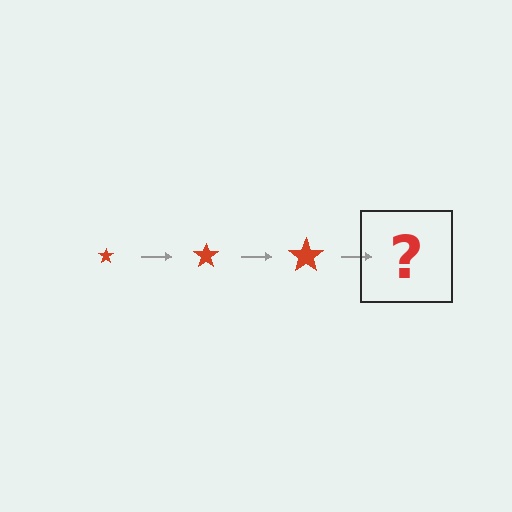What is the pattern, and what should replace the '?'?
The pattern is that the star gets progressively larger each step. The '?' should be a red star, larger than the previous one.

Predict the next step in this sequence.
The next step is a red star, larger than the previous one.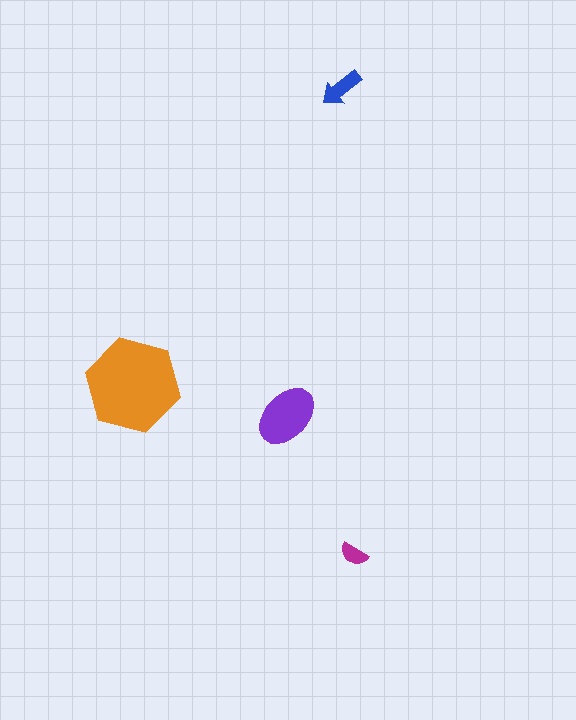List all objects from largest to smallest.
The orange hexagon, the purple ellipse, the blue arrow, the magenta semicircle.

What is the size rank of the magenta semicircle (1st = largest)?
4th.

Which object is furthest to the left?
The orange hexagon is leftmost.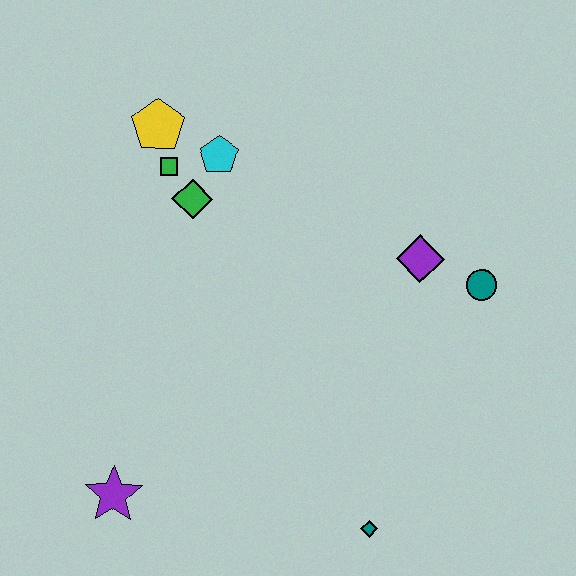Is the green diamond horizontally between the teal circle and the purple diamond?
No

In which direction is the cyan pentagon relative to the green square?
The cyan pentagon is to the right of the green square.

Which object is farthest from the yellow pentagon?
The teal diamond is farthest from the yellow pentagon.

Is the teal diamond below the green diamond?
Yes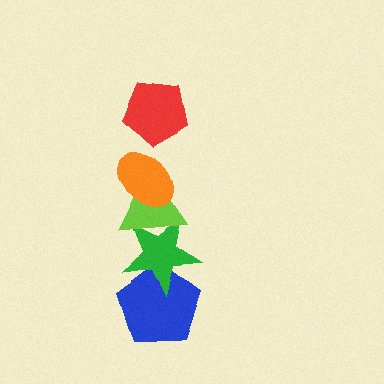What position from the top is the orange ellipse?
The orange ellipse is 2nd from the top.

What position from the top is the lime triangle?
The lime triangle is 3rd from the top.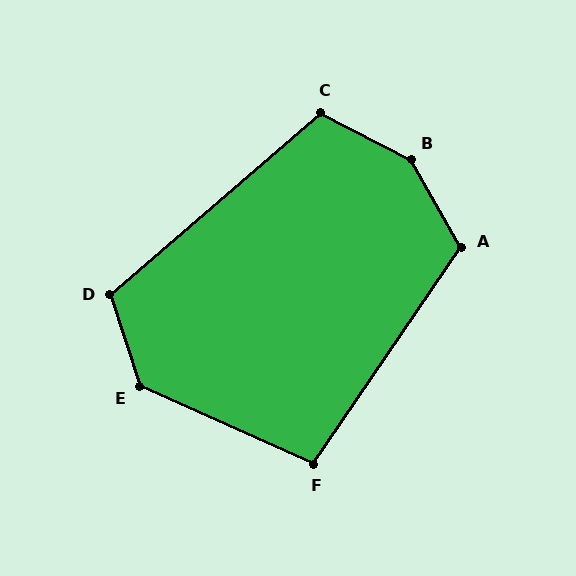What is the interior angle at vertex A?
Approximately 116 degrees (obtuse).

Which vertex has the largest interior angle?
B, at approximately 147 degrees.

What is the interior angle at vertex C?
Approximately 112 degrees (obtuse).